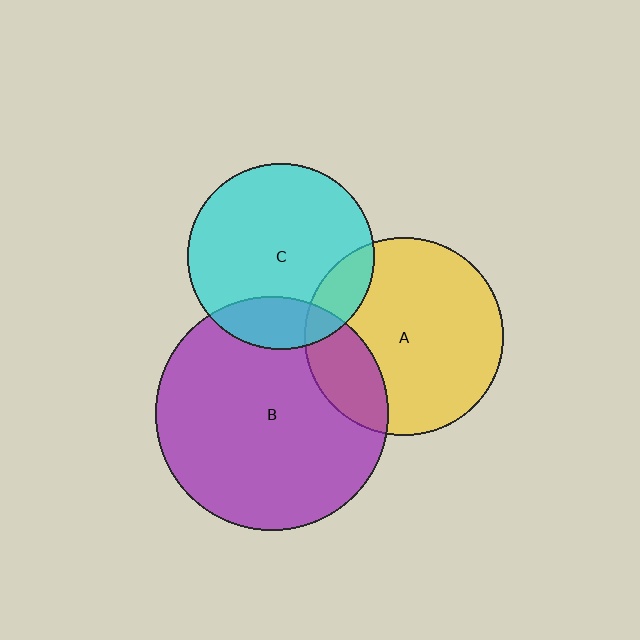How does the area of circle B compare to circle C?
Approximately 1.6 times.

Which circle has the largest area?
Circle B (purple).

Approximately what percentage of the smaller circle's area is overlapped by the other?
Approximately 15%.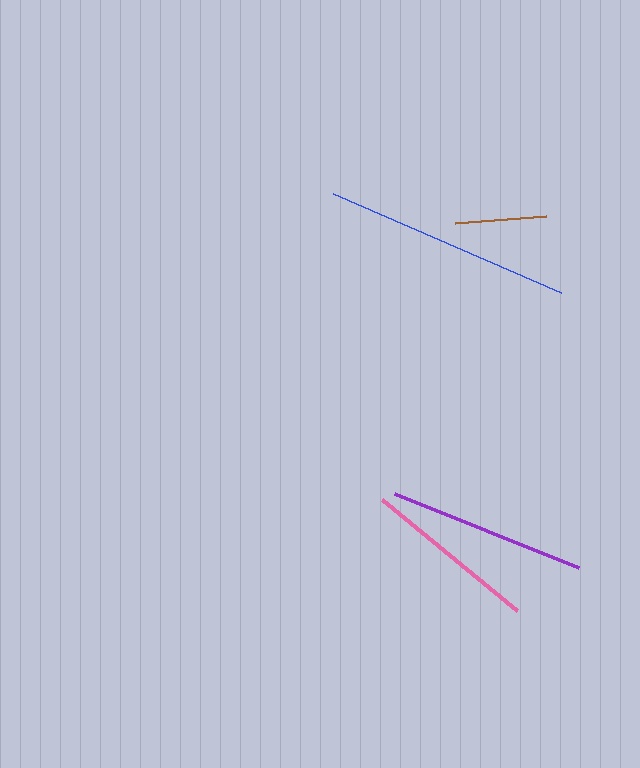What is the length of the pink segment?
The pink segment is approximately 174 pixels long.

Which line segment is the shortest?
The brown line is the shortest at approximately 91 pixels.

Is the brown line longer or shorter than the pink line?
The pink line is longer than the brown line.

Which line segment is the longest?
The blue line is the longest at approximately 249 pixels.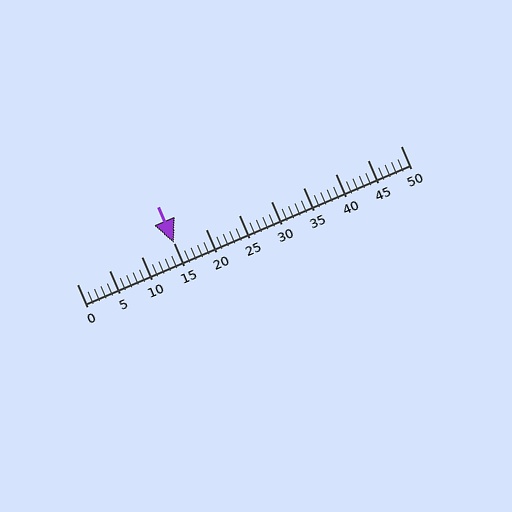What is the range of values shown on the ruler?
The ruler shows values from 0 to 50.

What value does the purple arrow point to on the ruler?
The purple arrow points to approximately 15.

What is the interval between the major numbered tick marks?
The major tick marks are spaced 5 units apart.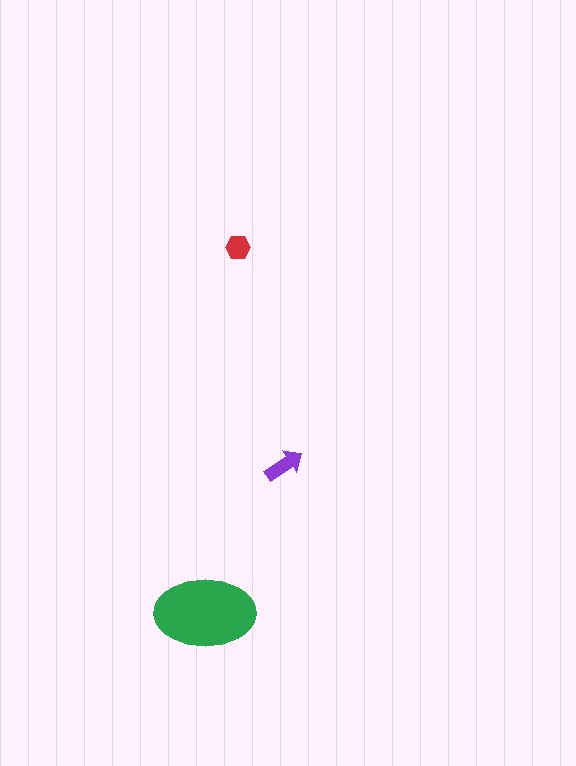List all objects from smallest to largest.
The red hexagon, the purple arrow, the green ellipse.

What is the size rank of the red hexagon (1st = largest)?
3rd.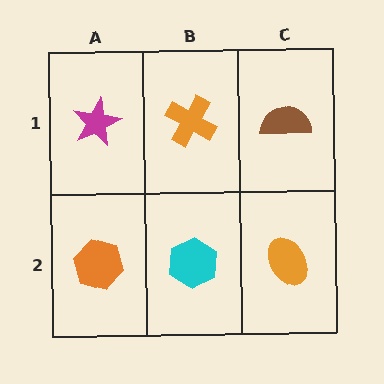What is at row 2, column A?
An orange hexagon.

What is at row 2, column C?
An orange ellipse.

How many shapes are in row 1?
3 shapes.